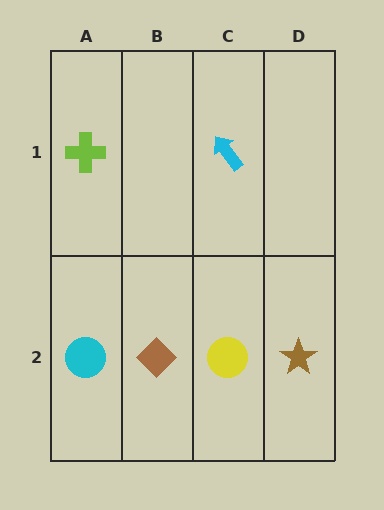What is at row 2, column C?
A yellow circle.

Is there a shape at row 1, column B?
No, that cell is empty.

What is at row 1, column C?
A cyan arrow.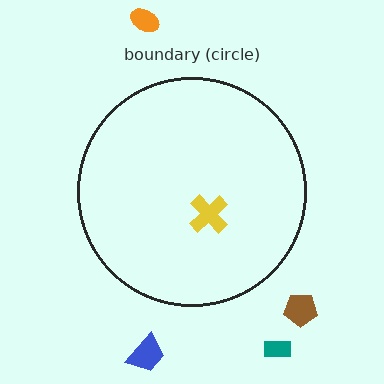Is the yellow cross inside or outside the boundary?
Inside.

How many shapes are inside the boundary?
1 inside, 4 outside.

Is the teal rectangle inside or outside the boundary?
Outside.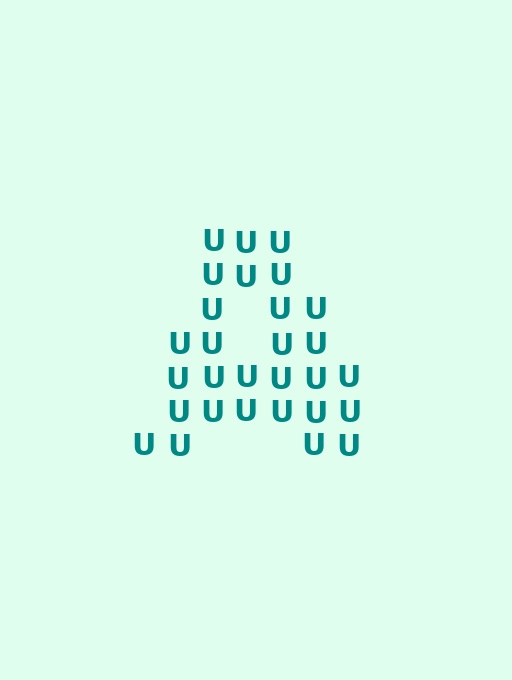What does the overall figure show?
The overall figure shows the letter A.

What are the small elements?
The small elements are letter U's.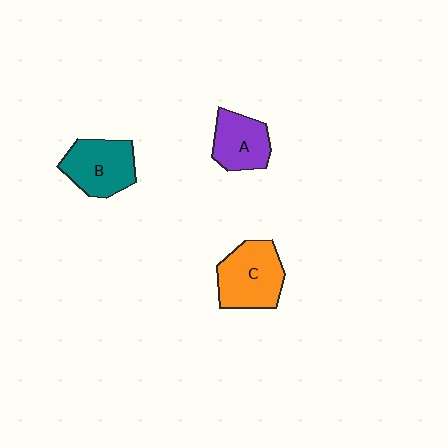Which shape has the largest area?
Shape C (orange).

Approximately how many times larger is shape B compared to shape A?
Approximately 1.2 times.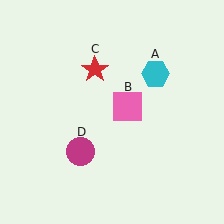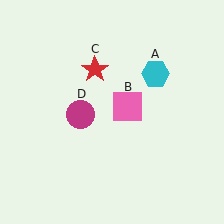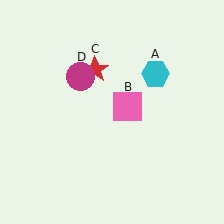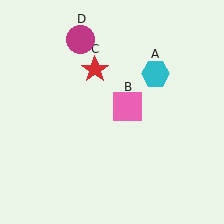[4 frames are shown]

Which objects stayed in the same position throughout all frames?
Cyan hexagon (object A) and pink square (object B) and red star (object C) remained stationary.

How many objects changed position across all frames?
1 object changed position: magenta circle (object D).